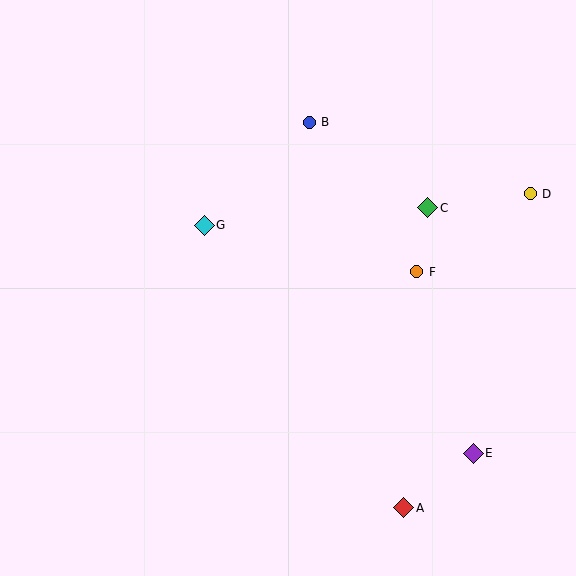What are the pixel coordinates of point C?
Point C is at (428, 208).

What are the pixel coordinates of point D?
Point D is at (530, 194).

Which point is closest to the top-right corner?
Point D is closest to the top-right corner.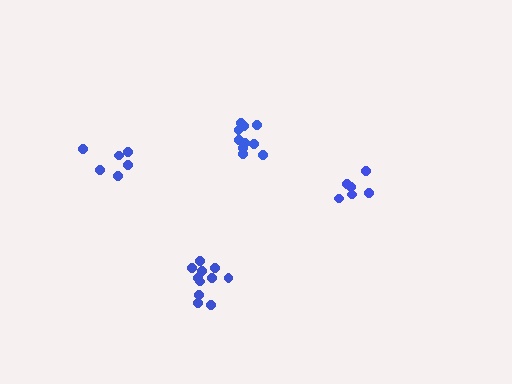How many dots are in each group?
Group 1: 10 dots, Group 2: 6 dots, Group 3: 11 dots, Group 4: 6 dots (33 total).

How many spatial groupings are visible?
There are 4 spatial groupings.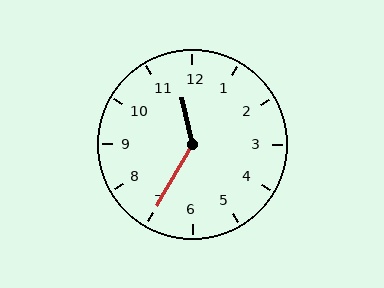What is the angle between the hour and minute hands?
Approximately 138 degrees.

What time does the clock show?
11:35.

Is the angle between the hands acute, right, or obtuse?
It is obtuse.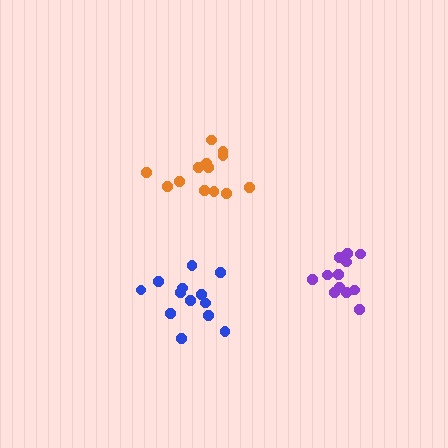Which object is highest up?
The orange cluster is topmost.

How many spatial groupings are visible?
There are 3 spatial groupings.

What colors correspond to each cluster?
The clusters are colored: purple, blue, orange.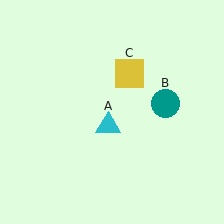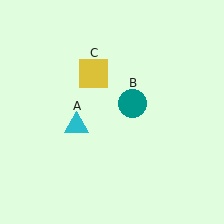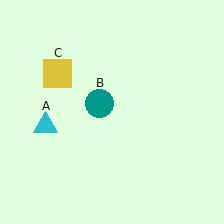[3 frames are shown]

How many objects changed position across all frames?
3 objects changed position: cyan triangle (object A), teal circle (object B), yellow square (object C).